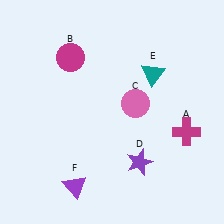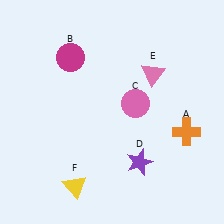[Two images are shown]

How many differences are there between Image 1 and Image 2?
There are 3 differences between the two images.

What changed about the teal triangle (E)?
In Image 1, E is teal. In Image 2, it changed to pink.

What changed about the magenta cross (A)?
In Image 1, A is magenta. In Image 2, it changed to orange.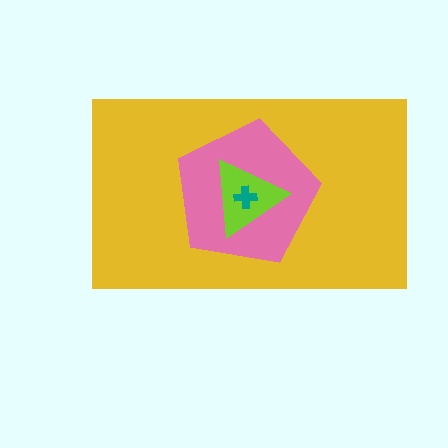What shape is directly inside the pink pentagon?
The lime triangle.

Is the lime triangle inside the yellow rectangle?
Yes.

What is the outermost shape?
The yellow rectangle.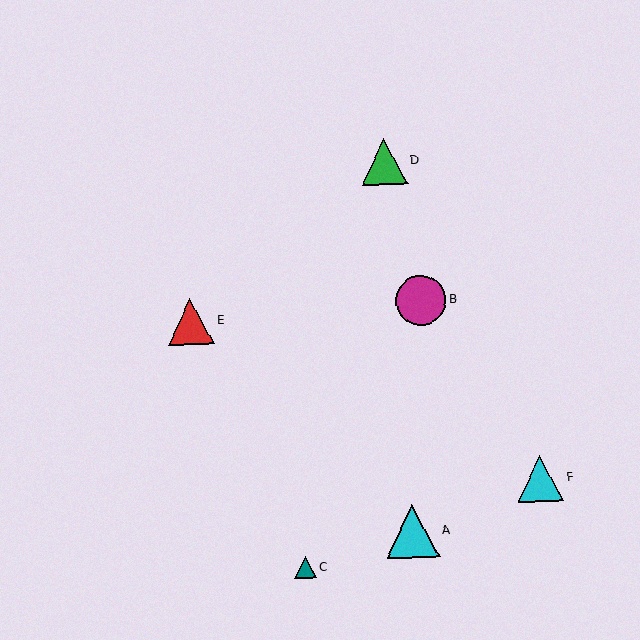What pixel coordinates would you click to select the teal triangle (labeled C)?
Click at (305, 567) to select the teal triangle C.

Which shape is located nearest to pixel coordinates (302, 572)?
The teal triangle (labeled C) at (305, 567) is nearest to that location.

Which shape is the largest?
The cyan triangle (labeled A) is the largest.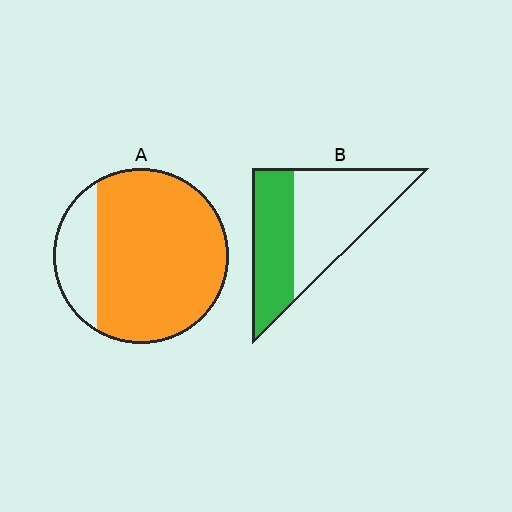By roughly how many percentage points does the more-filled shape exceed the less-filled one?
By roughly 40 percentage points (A over B).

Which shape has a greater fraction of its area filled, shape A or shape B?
Shape A.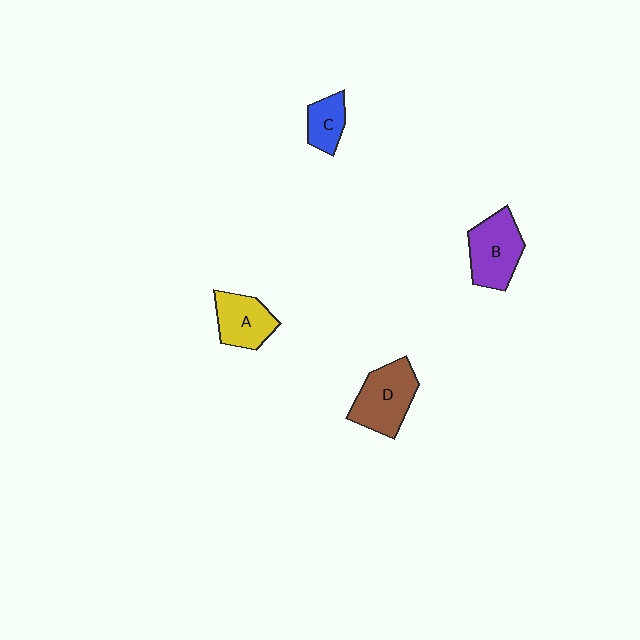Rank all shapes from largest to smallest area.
From largest to smallest: D (brown), B (purple), A (yellow), C (blue).